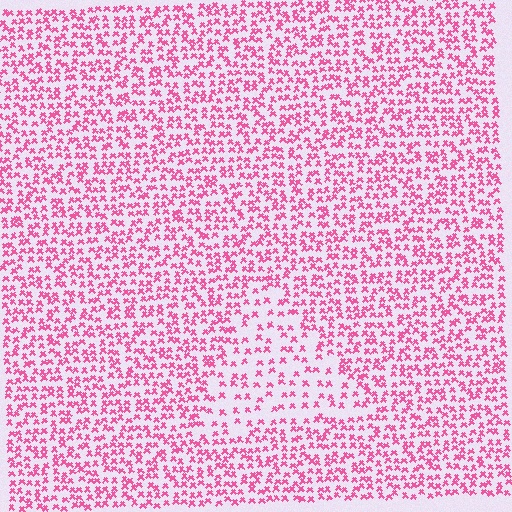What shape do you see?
I see a triangle.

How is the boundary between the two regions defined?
The boundary is defined by a change in element density (approximately 1.9x ratio). All elements are the same color, size, and shape.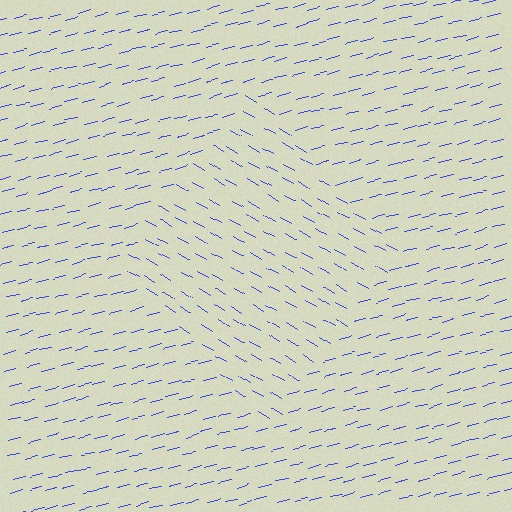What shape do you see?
I see a diamond.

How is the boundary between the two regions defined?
The boundary is defined purely by a change in line orientation (approximately 45 degrees difference). All lines are the same color and thickness.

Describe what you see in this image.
The image is filled with small blue line segments. A diamond region in the image has lines oriented differently from the surrounding lines, creating a visible texture boundary.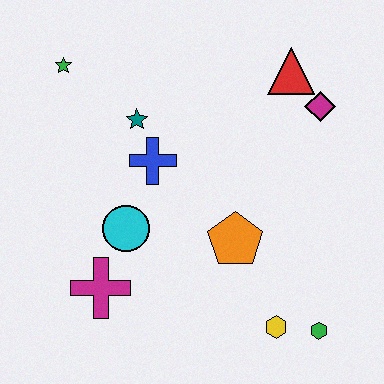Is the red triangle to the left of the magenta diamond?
Yes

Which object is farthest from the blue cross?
The green hexagon is farthest from the blue cross.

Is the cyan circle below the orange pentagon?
No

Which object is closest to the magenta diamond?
The red triangle is closest to the magenta diamond.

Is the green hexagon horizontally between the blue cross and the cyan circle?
No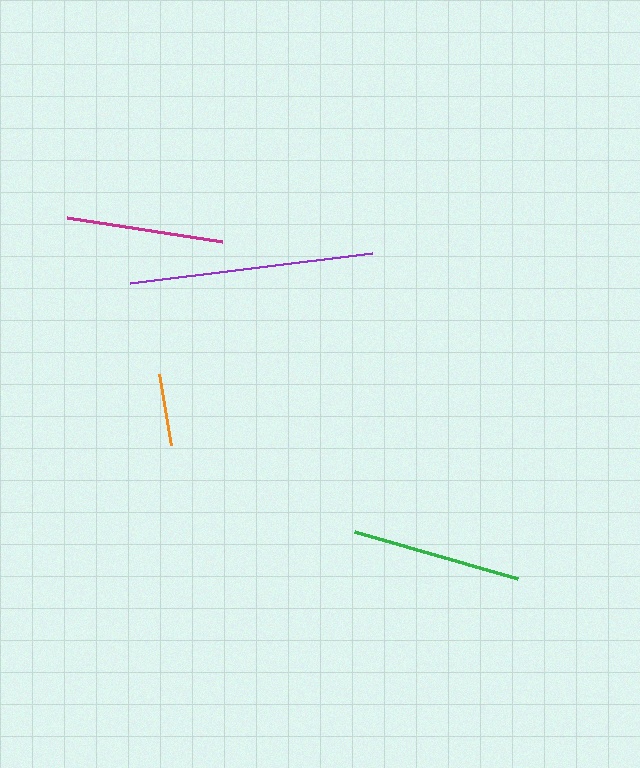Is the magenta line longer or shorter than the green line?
The green line is longer than the magenta line.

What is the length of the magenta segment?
The magenta segment is approximately 157 pixels long.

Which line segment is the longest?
The purple line is the longest at approximately 244 pixels.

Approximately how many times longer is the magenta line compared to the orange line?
The magenta line is approximately 2.2 times the length of the orange line.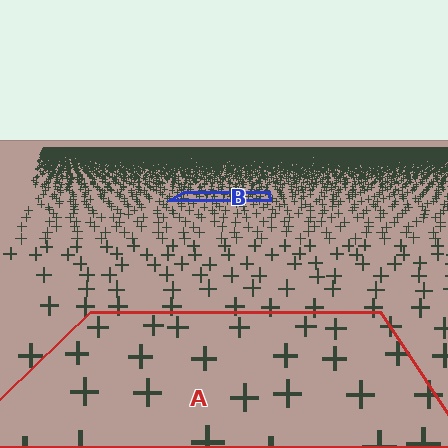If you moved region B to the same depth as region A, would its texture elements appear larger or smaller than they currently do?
They would appear larger. At a closer depth, the same texture elements are projected at a bigger on-screen size.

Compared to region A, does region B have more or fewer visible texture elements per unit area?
Region B has more texture elements per unit area — they are packed more densely because it is farther away.